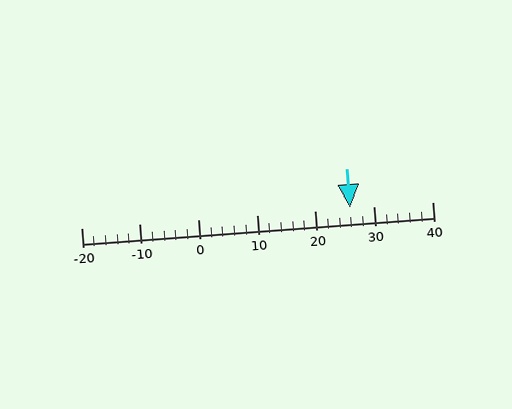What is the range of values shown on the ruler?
The ruler shows values from -20 to 40.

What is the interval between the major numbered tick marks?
The major tick marks are spaced 10 units apart.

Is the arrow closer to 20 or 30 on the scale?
The arrow is closer to 30.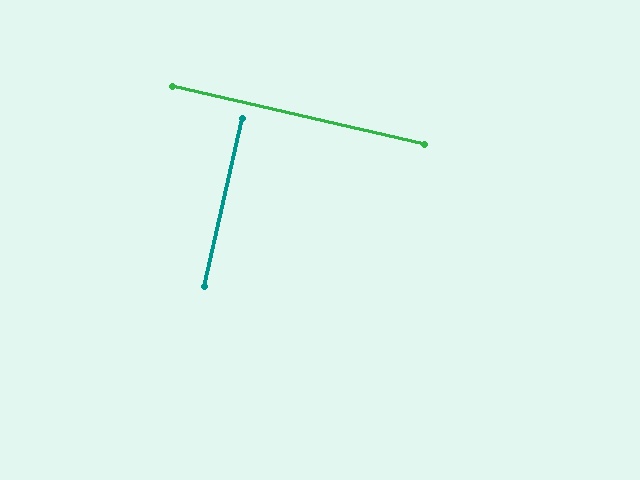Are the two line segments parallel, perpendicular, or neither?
Perpendicular — they meet at approximately 90°.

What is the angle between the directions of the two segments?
Approximately 90 degrees.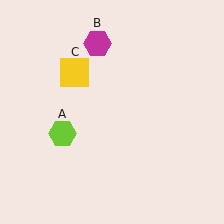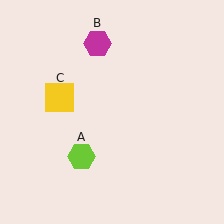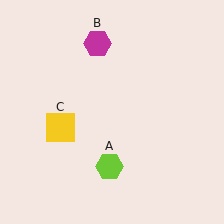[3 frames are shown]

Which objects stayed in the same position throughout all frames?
Magenta hexagon (object B) remained stationary.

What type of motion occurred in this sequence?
The lime hexagon (object A), yellow square (object C) rotated counterclockwise around the center of the scene.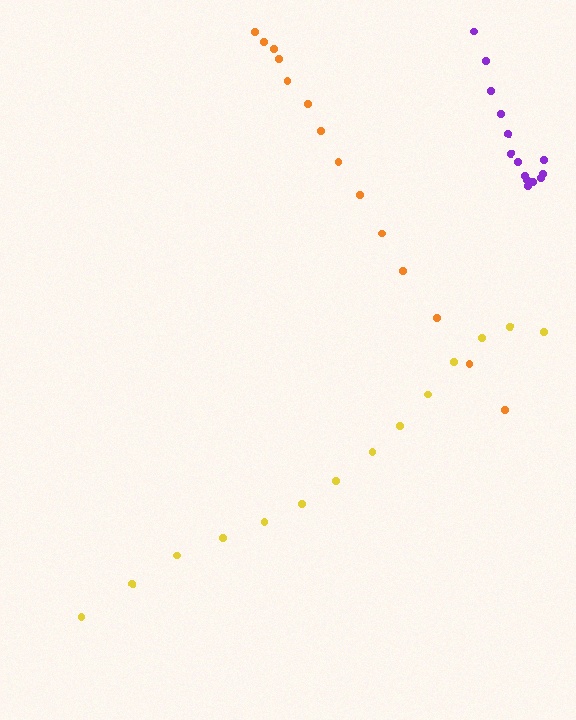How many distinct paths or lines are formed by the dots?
There are 3 distinct paths.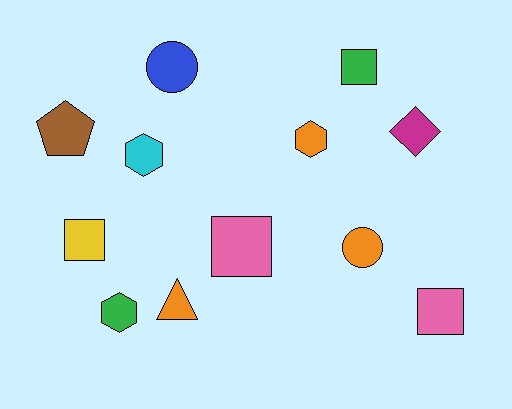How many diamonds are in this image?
There is 1 diamond.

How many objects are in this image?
There are 12 objects.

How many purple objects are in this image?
There are no purple objects.